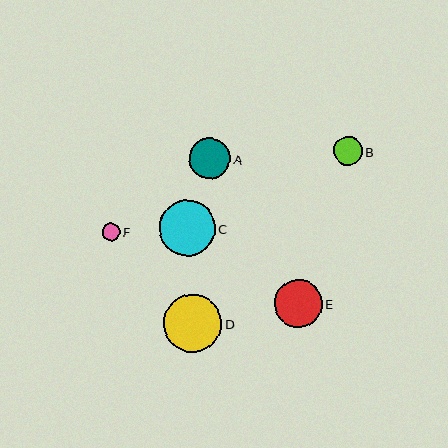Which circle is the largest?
Circle D is the largest with a size of approximately 58 pixels.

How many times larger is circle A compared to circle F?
Circle A is approximately 2.4 times the size of circle F.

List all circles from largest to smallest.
From largest to smallest: D, C, E, A, B, F.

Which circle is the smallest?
Circle F is the smallest with a size of approximately 18 pixels.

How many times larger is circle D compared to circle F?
Circle D is approximately 3.3 times the size of circle F.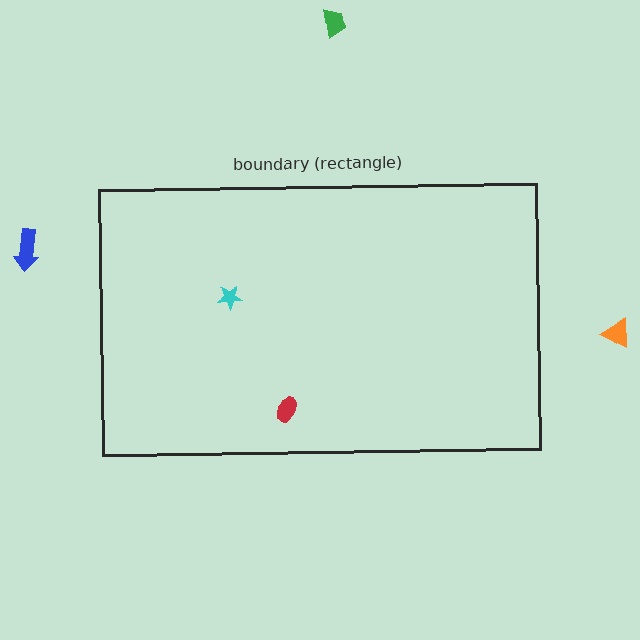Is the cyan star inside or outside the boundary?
Inside.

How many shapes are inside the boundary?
2 inside, 3 outside.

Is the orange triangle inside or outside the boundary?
Outside.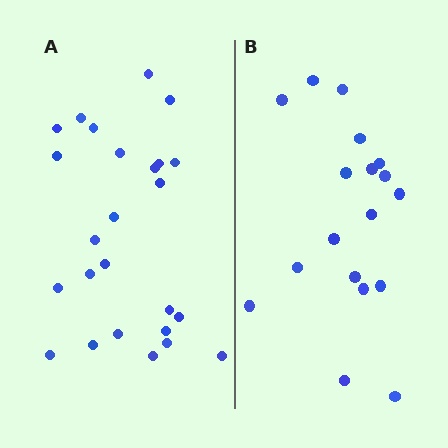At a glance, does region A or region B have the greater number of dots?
Region A (the left region) has more dots.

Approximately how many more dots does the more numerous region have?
Region A has roughly 8 or so more dots than region B.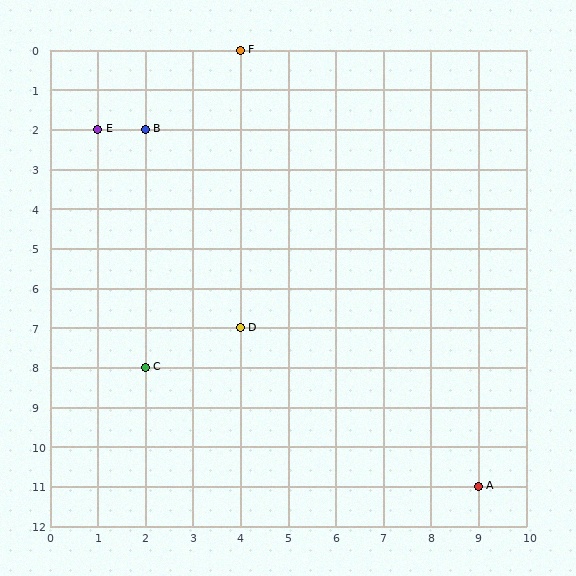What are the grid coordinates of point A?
Point A is at grid coordinates (9, 11).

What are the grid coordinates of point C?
Point C is at grid coordinates (2, 8).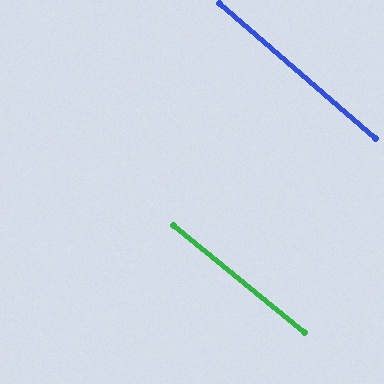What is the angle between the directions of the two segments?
Approximately 2 degrees.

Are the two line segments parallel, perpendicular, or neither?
Parallel — their directions differ by only 1.7°.